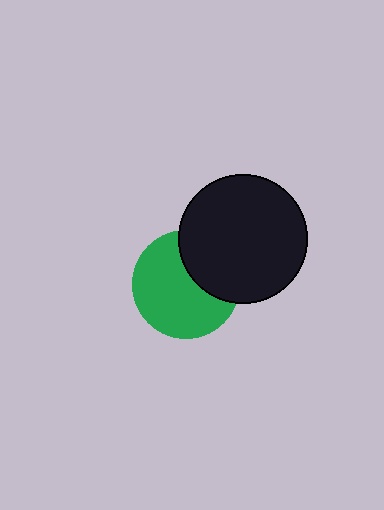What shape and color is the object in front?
The object in front is a black circle.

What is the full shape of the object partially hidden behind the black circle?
The partially hidden object is a green circle.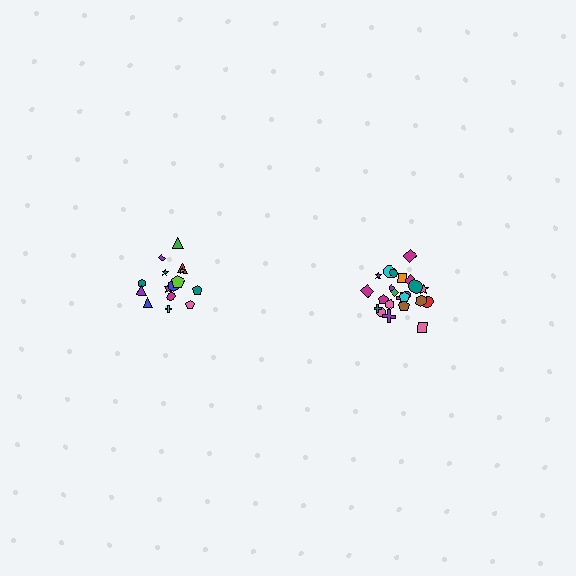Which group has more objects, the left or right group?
The right group.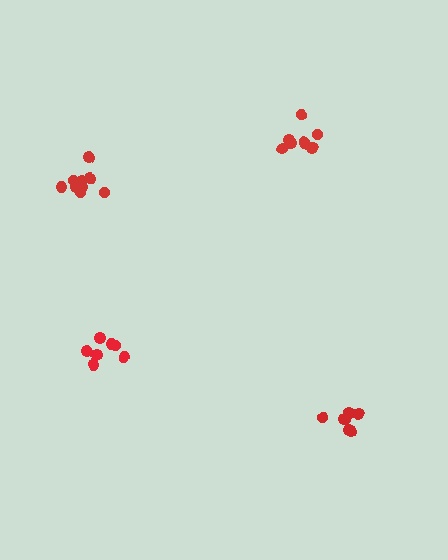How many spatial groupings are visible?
There are 4 spatial groupings.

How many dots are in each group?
Group 1: 7 dots, Group 2: 8 dots, Group 3: 10 dots, Group 4: 8 dots (33 total).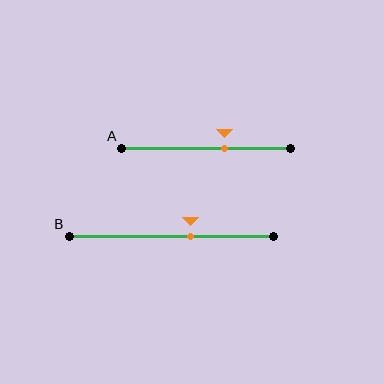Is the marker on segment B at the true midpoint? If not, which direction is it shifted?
No, the marker on segment B is shifted to the right by about 9% of the segment length.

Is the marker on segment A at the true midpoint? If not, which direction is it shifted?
No, the marker on segment A is shifted to the right by about 11% of the segment length.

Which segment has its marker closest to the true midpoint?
Segment B has its marker closest to the true midpoint.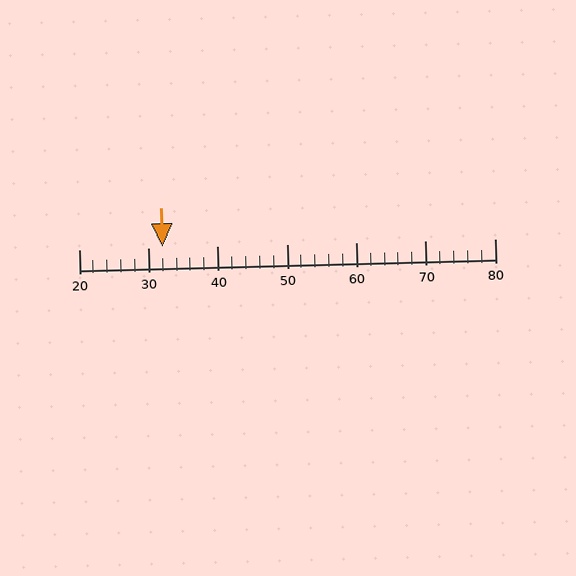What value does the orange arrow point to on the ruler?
The orange arrow points to approximately 32.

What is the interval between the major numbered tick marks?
The major tick marks are spaced 10 units apart.